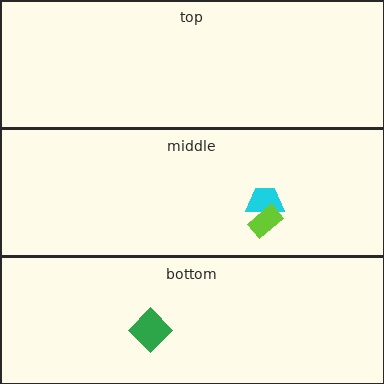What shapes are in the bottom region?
The green diamond.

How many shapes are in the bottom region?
1.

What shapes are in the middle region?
The cyan trapezoid, the lime rectangle.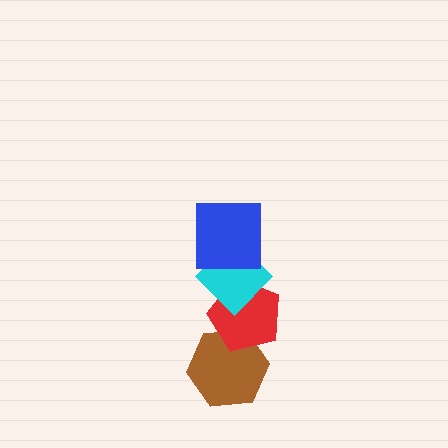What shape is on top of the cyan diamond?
The blue square is on top of the cyan diamond.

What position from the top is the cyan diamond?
The cyan diamond is 2nd from the top.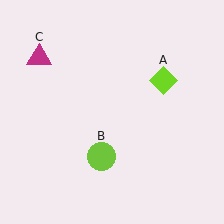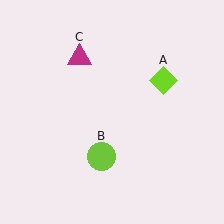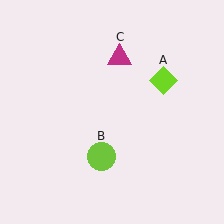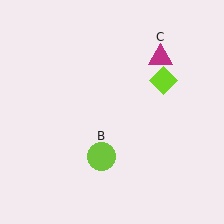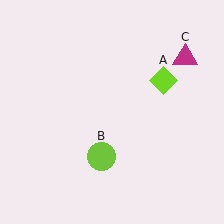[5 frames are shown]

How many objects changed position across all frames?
1 object changed position: magenta triangle (object C).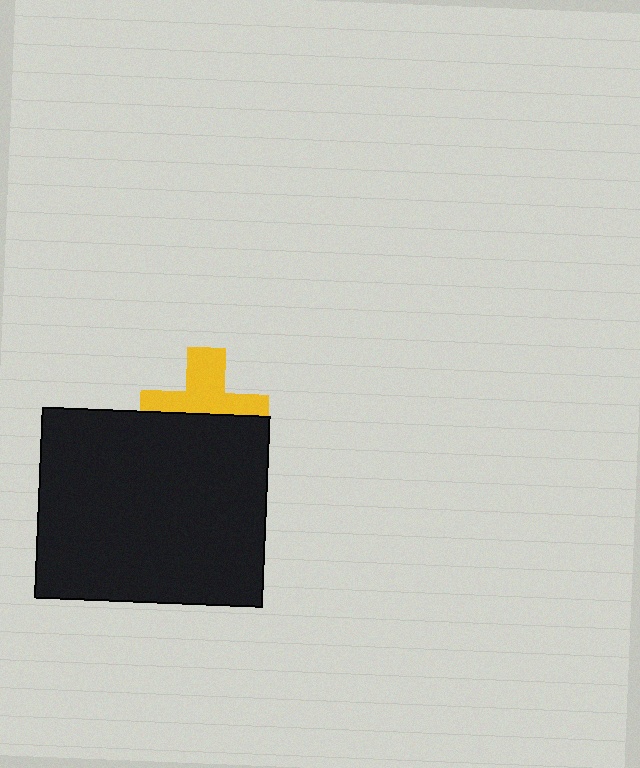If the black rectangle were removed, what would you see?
You would see the complete yellow cross.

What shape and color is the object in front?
The object in front is a black rectangle.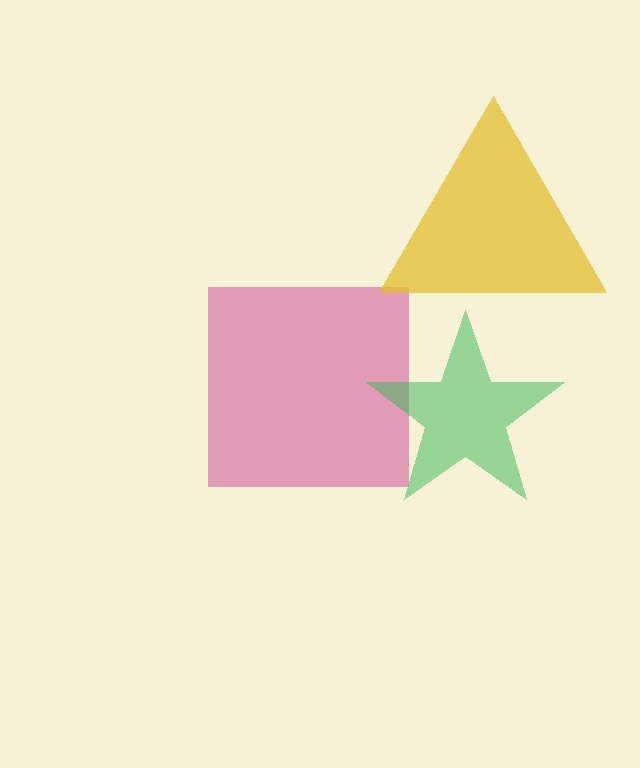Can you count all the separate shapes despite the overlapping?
Yes, there are 3 separate shapes.